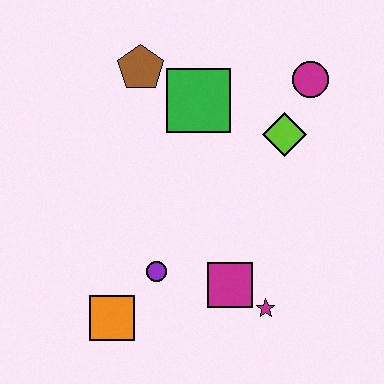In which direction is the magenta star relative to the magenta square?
The magenta star is to the right of the magenta square.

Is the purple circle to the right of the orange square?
Yes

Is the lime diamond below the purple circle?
No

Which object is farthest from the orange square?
The magenta circle is farthest from the orange square.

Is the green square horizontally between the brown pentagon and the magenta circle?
Yes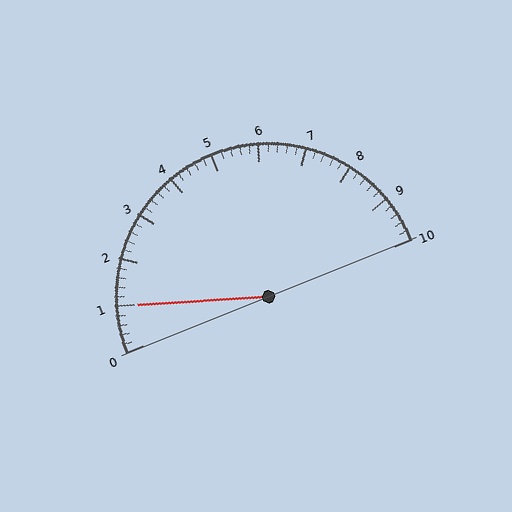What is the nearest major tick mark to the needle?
The nearest major tick mark is 1.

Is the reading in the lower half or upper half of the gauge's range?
The reading is in the lower half of the range (0 to 10).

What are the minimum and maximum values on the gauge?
The gauge ranges from 0 to 10.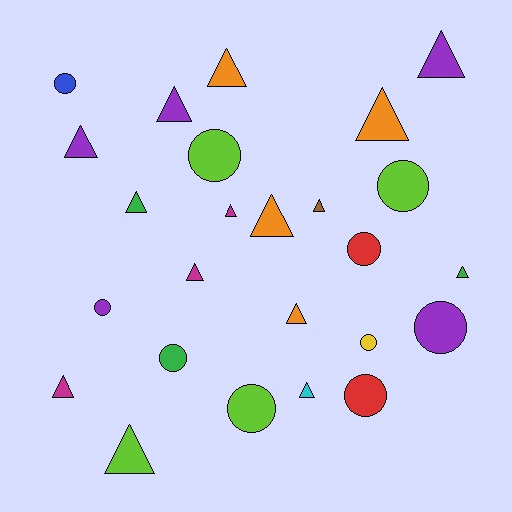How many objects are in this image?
There are 25 objects.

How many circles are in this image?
There are 10 circles.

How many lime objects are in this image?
There are 4 lime objects.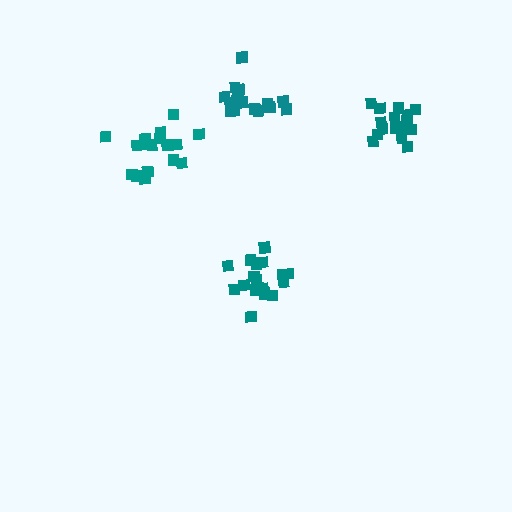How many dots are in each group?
Group 1: 17 dots, Group 2: 18 dots, Group 3: 18 dots, Group 4: 17 dots (70 total).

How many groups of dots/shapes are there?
There are 4 groups.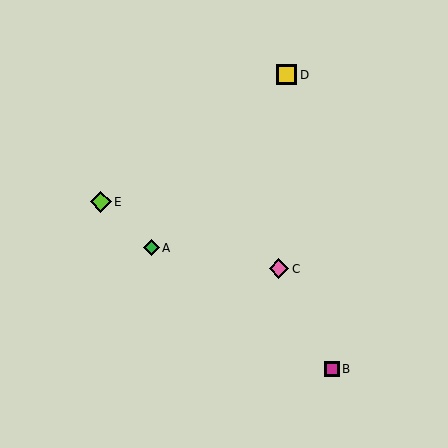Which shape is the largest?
The lime diamond (labeled E) is the largest.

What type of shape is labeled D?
Shape D is a yellow square.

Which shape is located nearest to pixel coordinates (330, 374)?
The magenta square (labeled B) at (332, 369) is nearest to that location.